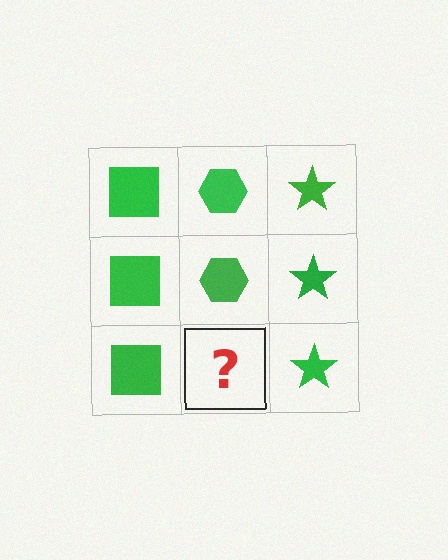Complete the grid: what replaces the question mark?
The question mark should be replaced with a green hexagon.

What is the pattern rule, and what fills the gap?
The rule is that each column has a consistent shape. The gap should be filled with a green hexagon.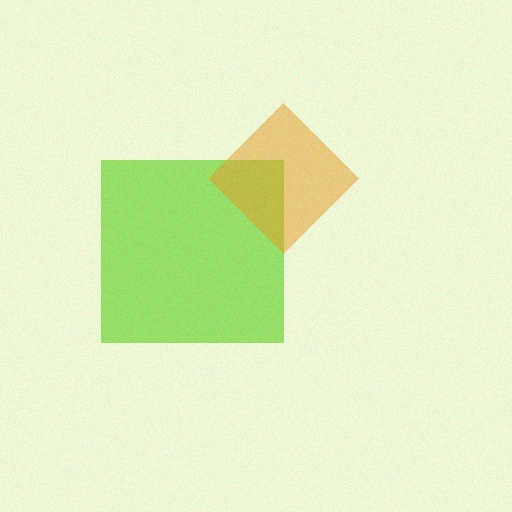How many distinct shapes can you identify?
There are 2 distinct shapes: a lime square, an orange diamond.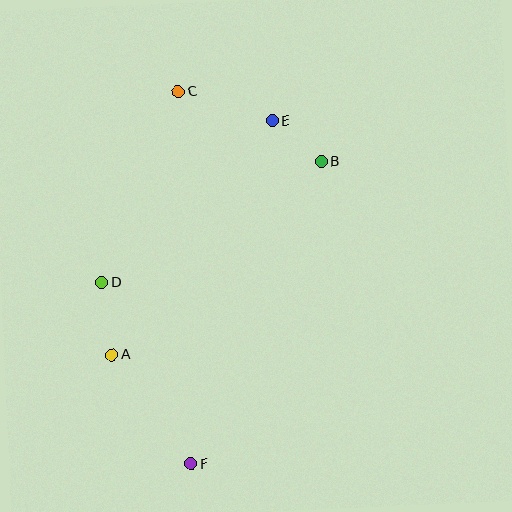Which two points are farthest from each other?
Points C and F are farthest from each other.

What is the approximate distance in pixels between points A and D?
The distance between A and D is approximately 73 pixels.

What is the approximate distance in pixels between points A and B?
The distance between A and B is approximately 284 pixels.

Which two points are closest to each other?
Points B and E are closest to each other.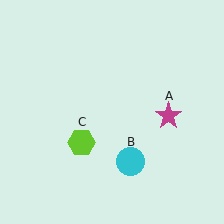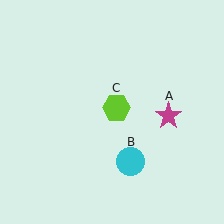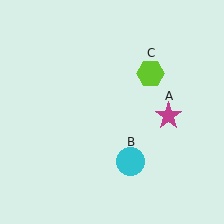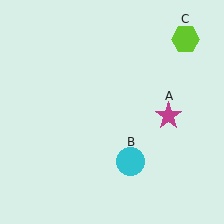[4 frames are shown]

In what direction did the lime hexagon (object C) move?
The lime hexagon (object C) moved up and to the right.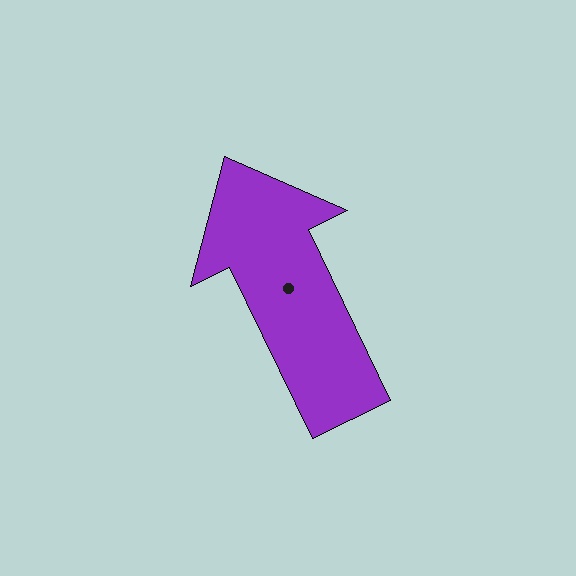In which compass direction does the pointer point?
Northwest.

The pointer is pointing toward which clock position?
Roughly 11 o'clock.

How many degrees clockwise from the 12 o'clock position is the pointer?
Approximately 334 degrees.